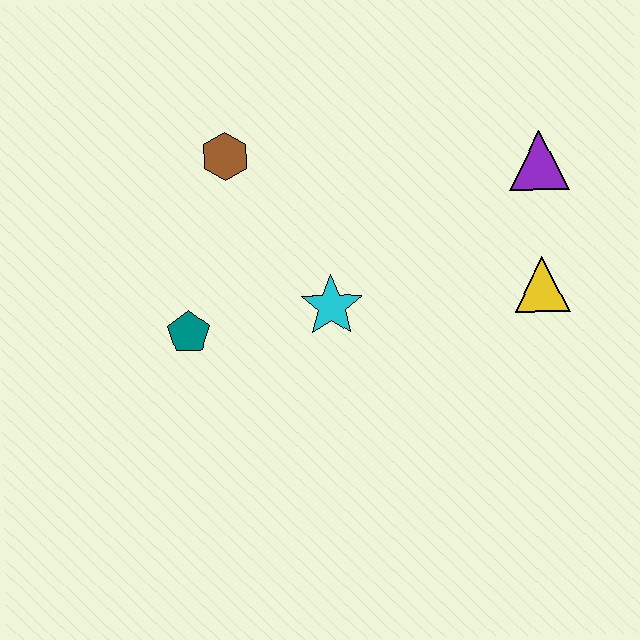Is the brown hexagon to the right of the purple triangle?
No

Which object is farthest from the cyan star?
The purple triangle is farthest from the cyan star.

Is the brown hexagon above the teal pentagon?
Yes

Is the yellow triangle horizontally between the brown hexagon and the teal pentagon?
No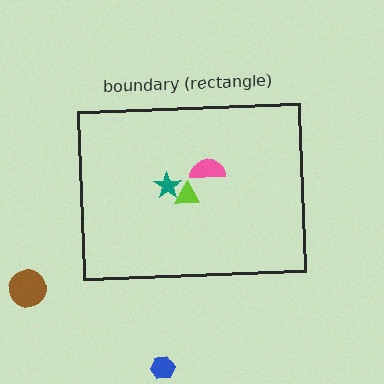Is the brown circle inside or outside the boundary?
Outside.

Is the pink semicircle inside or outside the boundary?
Inside.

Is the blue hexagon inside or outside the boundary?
Outside.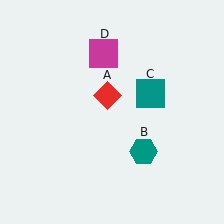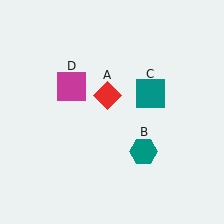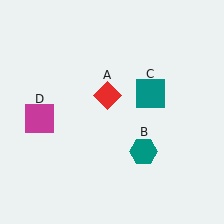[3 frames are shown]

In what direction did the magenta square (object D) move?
The magenta square (object D) moved down and to the left.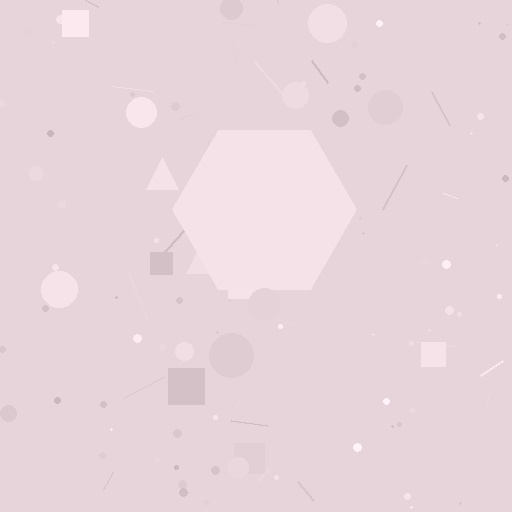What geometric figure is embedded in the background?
A hexagon is embedded in the background.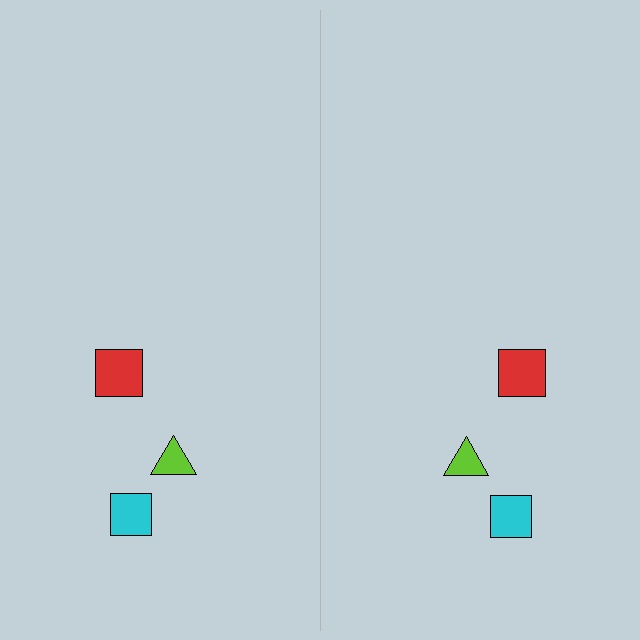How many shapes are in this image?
There are 6 shapes in this image.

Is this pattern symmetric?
Yes, this pattern has bilateral (reflection) symmetry.